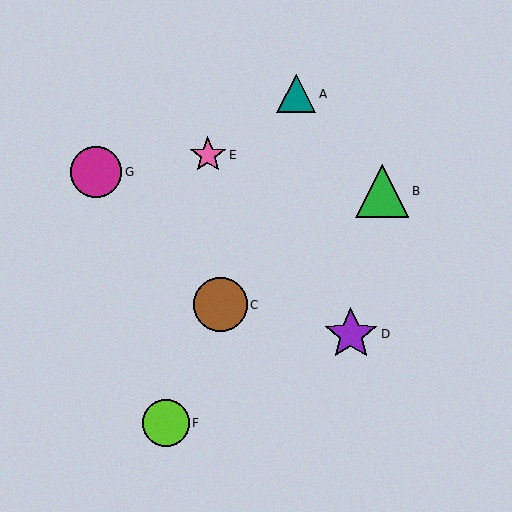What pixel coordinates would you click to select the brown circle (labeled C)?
Click at (220, 305) to select the brown circle C.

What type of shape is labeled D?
Shape D is a purple star.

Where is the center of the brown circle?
The center of the brown circle is at (220, 305).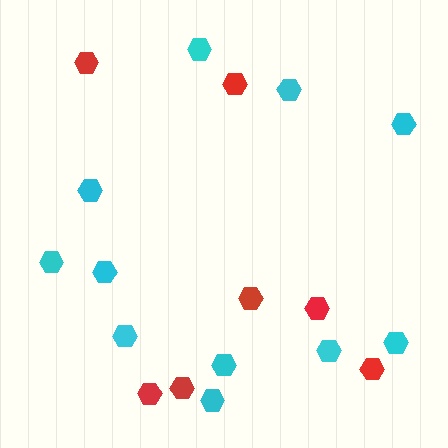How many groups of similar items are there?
There are 2 groups: one group of cyan hexagons (11) and one group of red hexagons (7).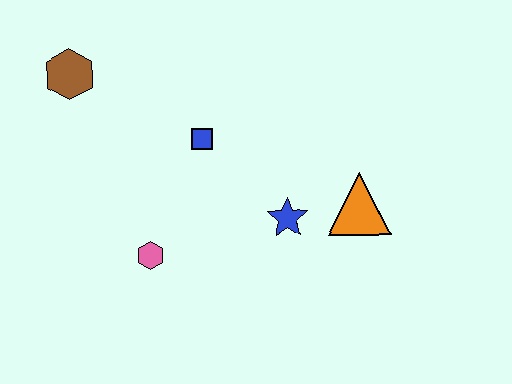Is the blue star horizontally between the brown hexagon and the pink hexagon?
No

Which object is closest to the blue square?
The blue star is closest to the blue square.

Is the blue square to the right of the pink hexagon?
Yes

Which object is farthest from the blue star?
The brown hexagon is farthest from the blue star.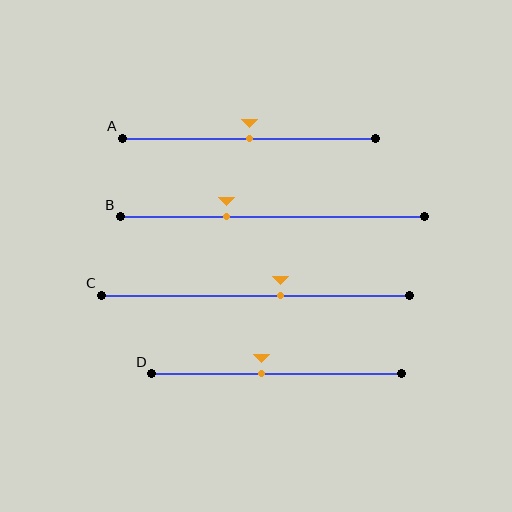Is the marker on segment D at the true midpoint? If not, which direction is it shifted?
No, the marker on segment D is shifted to the left by about 6% of the segment length.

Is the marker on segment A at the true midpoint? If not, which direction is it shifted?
Yes, the marker on segment A is at the true midpoint.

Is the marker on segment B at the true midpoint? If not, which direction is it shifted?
No, the marker on segment B is shifted to the left by about 15% of the segment length.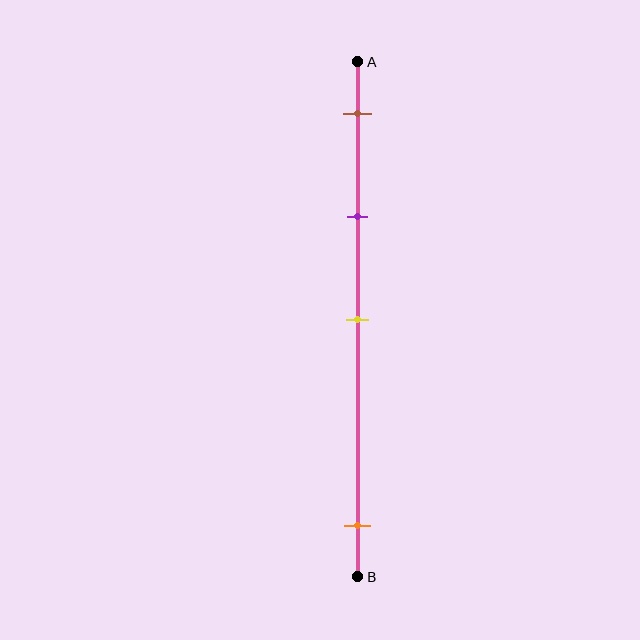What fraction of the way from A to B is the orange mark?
The orange mark is approximately 90% (0.9) of the way from A to B.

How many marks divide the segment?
There are 4 marks dividing the segment.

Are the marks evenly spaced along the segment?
No, the marks are not evenly spaced.